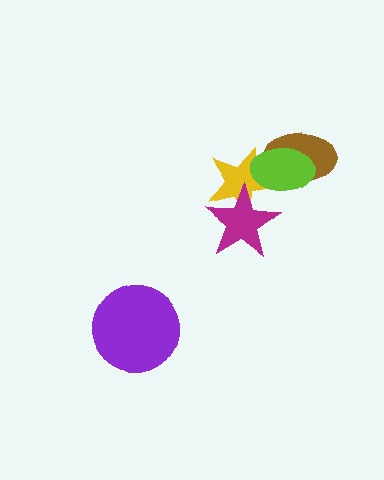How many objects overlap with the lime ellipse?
2 objects overlap with the lime ellipse.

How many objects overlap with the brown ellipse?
2 objects overlap with the brown ellipse.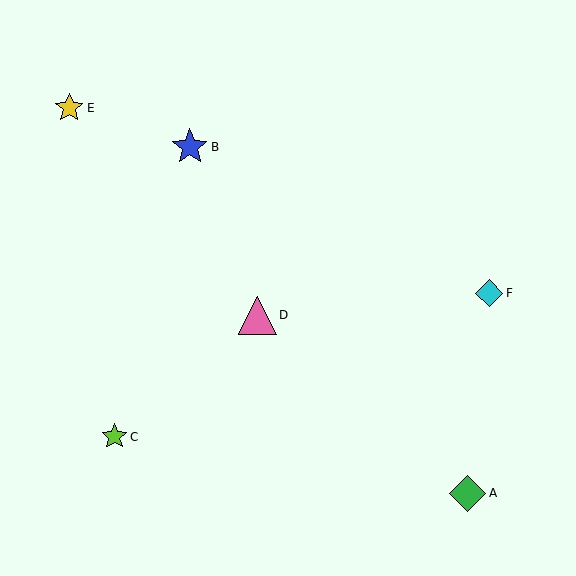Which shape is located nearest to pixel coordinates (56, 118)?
The yellow star (labeled E) at (69, 108) is nearest to that location.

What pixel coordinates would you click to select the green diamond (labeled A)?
Click at (468, 494) to select the green diamond A.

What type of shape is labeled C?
Shape C is a lime star.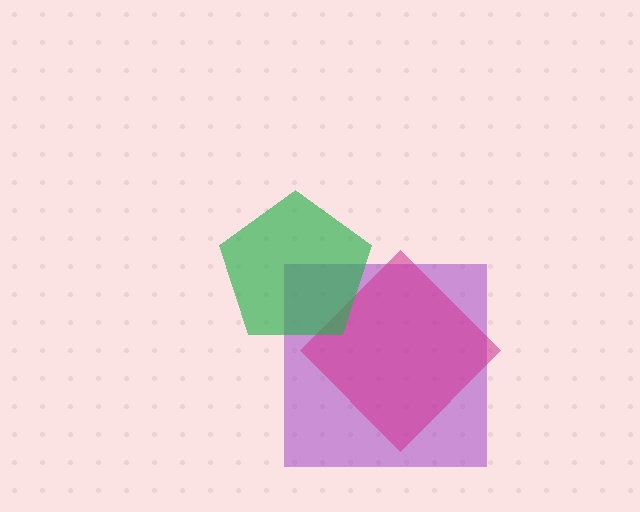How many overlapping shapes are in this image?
There are 3 overlapping shapes in the image.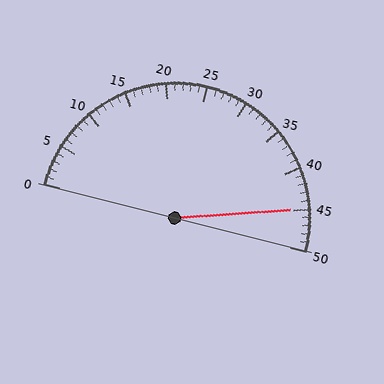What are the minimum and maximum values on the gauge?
The gauge ranges from 0 to 50.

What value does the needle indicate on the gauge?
The needle indicates approximately 45.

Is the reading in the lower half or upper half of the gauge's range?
The reading is in the upper half of the range (0 to 50).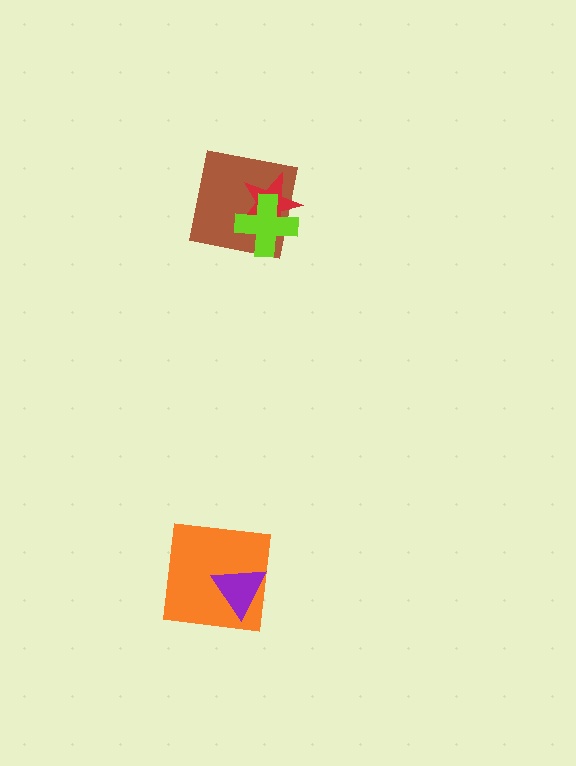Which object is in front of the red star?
The lime cross is in front of the red star.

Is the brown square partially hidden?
Yes, it is partially covered by another shape.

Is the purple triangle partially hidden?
No, no other shape covers it.